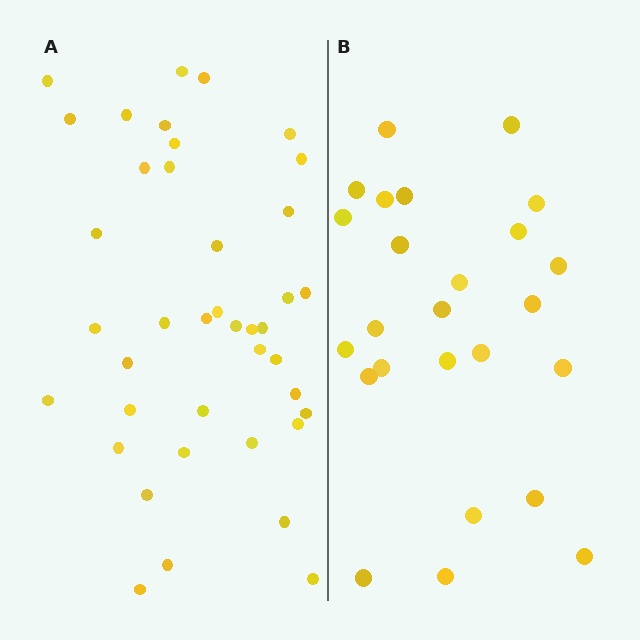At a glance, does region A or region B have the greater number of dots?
Region A (the left region) has more dots.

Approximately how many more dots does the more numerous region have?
Region A has approximately 15 more dots than region B.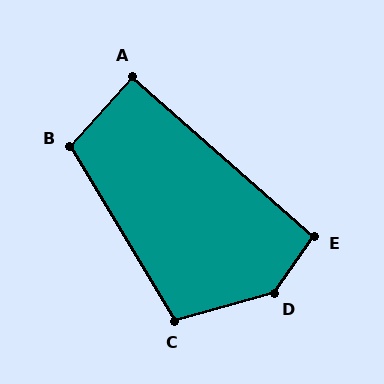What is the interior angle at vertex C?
Approximately 105 degrees (obtuse).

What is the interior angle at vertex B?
Approximately 107 degrees (obtuse).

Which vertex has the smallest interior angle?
A, at approximately 90 degrees.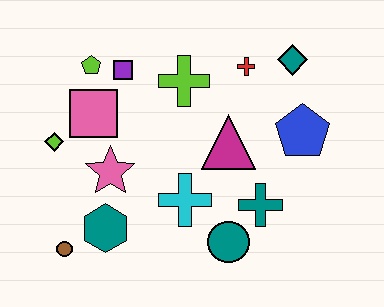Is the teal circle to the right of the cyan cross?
Yes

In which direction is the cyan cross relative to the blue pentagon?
The cyan cross is to the left of the blue pentagon.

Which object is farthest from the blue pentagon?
The brown circle is farthest from the blue pentagon.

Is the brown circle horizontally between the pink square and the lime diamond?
Yes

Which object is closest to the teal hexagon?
The brown circle is closest to the teal hexagon.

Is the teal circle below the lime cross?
Yes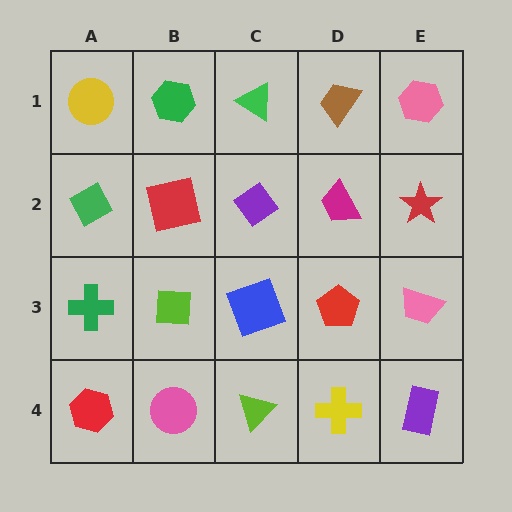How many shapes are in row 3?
5 shapes.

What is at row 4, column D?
A yellow cross.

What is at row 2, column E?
A red star.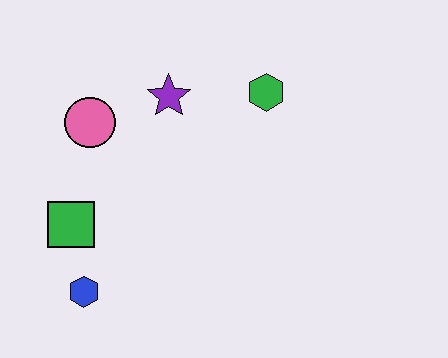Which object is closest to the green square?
The blue hexagon is closest to the green square.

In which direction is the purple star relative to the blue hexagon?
The purple star is above the blue hexagon.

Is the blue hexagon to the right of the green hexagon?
No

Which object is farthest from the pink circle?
The green hexagon is farthest from the pink circle.